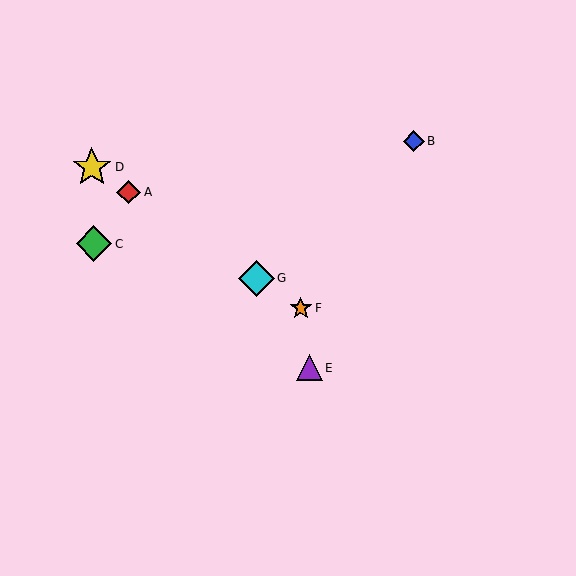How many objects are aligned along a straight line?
4 objects (A, D, F, G) are aligned along a straight line.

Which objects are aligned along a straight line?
Objects A, D, F, G are aligned along a straight line.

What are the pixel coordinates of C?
Object C is at (94, 244).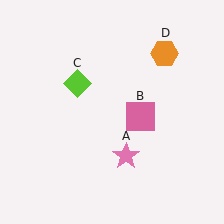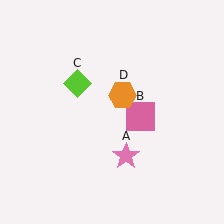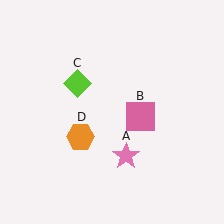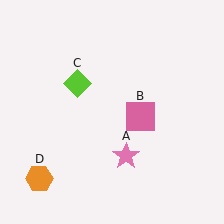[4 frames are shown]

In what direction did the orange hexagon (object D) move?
The orange hexagon (object D) moved down and to the left.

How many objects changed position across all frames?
1 object changed position: orange hexagon (object D).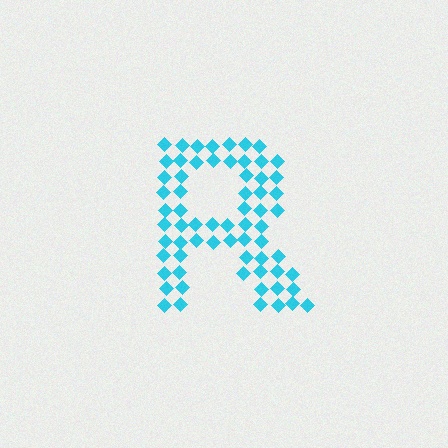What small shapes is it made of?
It is made of small diamonds.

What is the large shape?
The large shape is the letter R.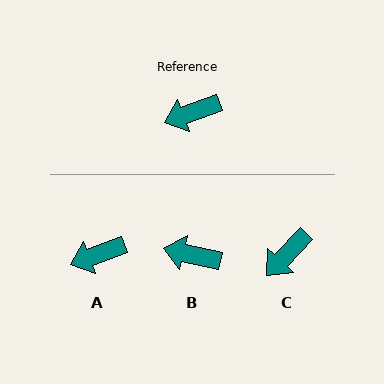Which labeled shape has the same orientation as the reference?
A.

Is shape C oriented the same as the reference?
No, it is off by about 27 degrees.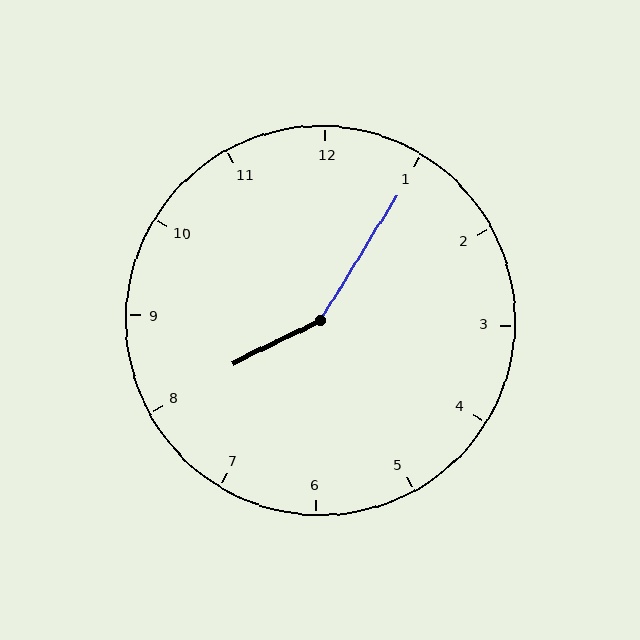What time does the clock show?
8:05.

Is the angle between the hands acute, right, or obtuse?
It is obtuse.